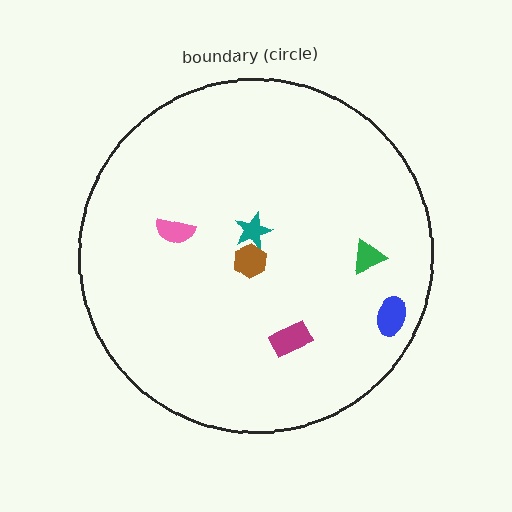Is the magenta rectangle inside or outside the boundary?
Inside.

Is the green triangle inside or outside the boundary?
Inside.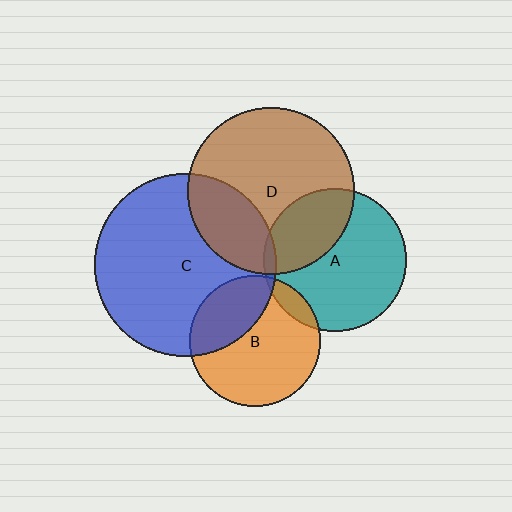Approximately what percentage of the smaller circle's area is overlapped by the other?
Approximately 10%.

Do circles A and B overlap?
Yes.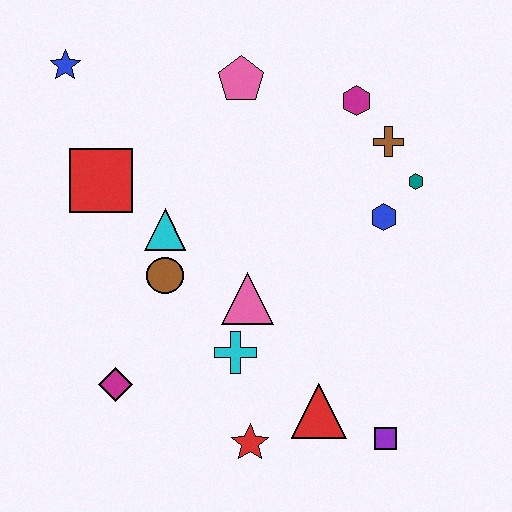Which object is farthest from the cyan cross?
The blue star is farthest from the cyan cross.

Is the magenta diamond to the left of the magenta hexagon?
Yes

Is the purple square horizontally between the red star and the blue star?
No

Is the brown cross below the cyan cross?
No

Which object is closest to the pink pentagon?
The magenta hexagon is closest to the pink pentagon.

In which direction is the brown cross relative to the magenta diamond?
The brown cross is to the right of the magenta diamond.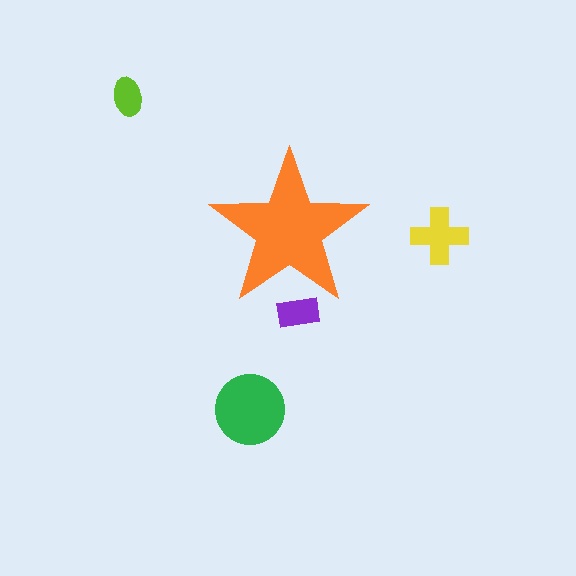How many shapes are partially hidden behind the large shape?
1 shape is partially hidden.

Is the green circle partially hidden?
No, the green circle is fully visible.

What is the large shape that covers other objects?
An orange star.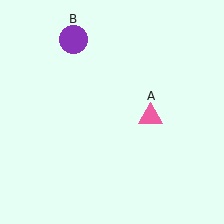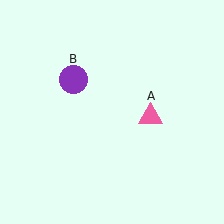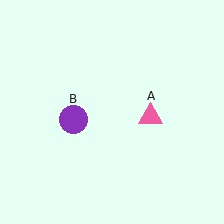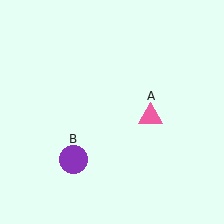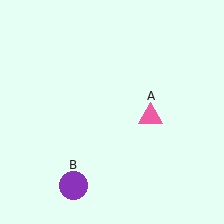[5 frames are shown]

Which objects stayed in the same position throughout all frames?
Pink triangle (object A) remained stationary.